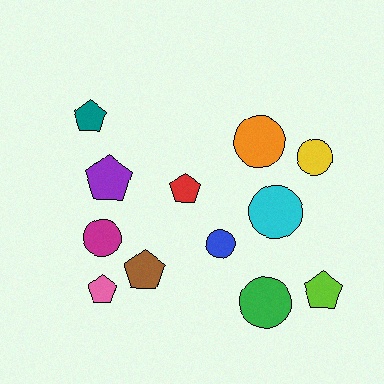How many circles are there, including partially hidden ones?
There are 6 circles.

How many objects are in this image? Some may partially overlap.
There are 12 objects.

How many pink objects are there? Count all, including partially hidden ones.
There is 1 pink object.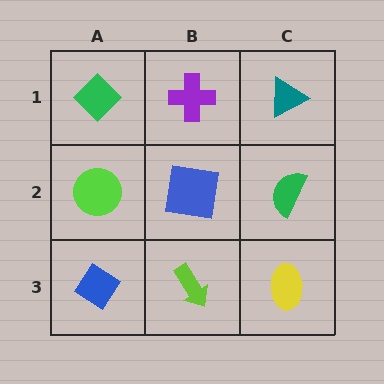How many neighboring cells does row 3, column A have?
2.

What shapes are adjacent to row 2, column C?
A teal triangle (row 1, column C), a yellow ellipse (row 3, column C), a blue square (row 2, column B).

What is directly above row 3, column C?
A green semicircle.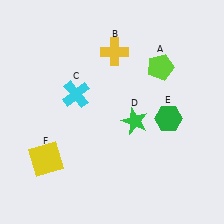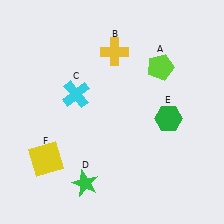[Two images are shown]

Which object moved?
The green star (D) moved down.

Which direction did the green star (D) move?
The green star (D) moved down.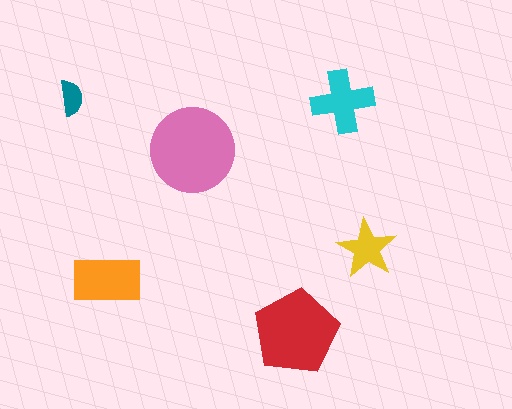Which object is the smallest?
The teal semicircle.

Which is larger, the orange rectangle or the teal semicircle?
The orange rectangle.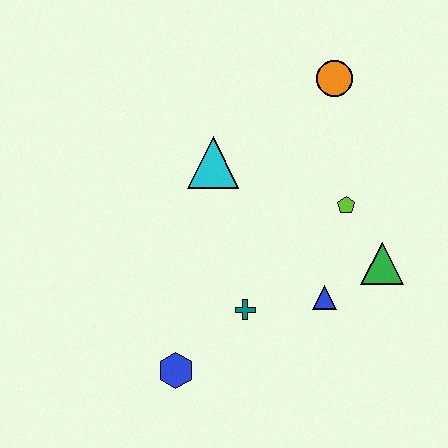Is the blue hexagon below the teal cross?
Yes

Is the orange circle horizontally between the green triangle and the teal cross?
Yes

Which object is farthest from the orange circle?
The blue hexagon is farthest from the orange circle.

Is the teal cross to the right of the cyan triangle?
Yes